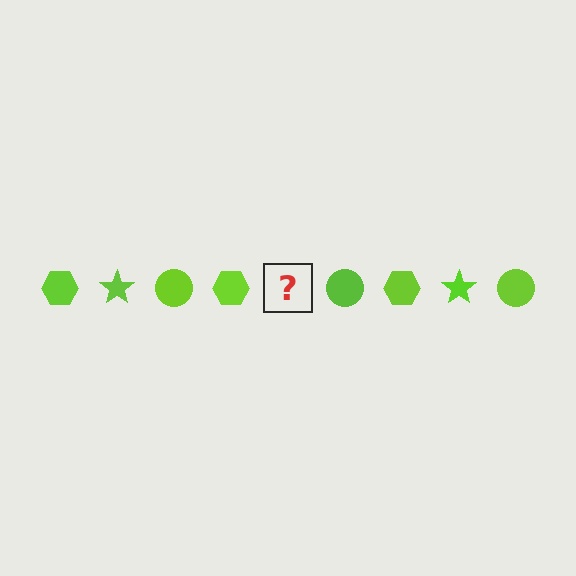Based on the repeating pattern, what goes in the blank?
The blank should be a lime star.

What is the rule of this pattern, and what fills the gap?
The rule is that the pattern cycles through hexagon, star, circle shapes in lime. The gap should be filled with a lime star.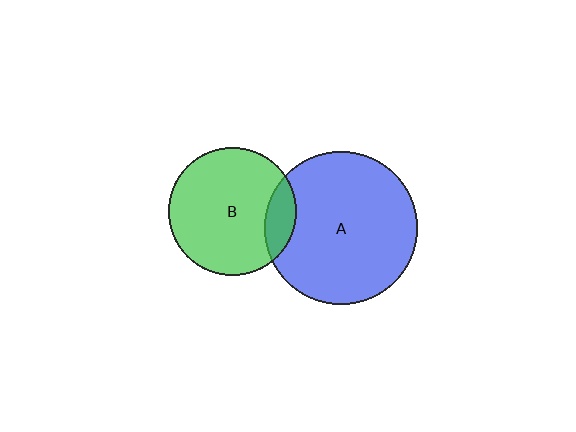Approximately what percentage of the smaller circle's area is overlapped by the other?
Approximately 15%.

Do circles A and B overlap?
Yes.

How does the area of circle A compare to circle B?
Approximately 1.4 times.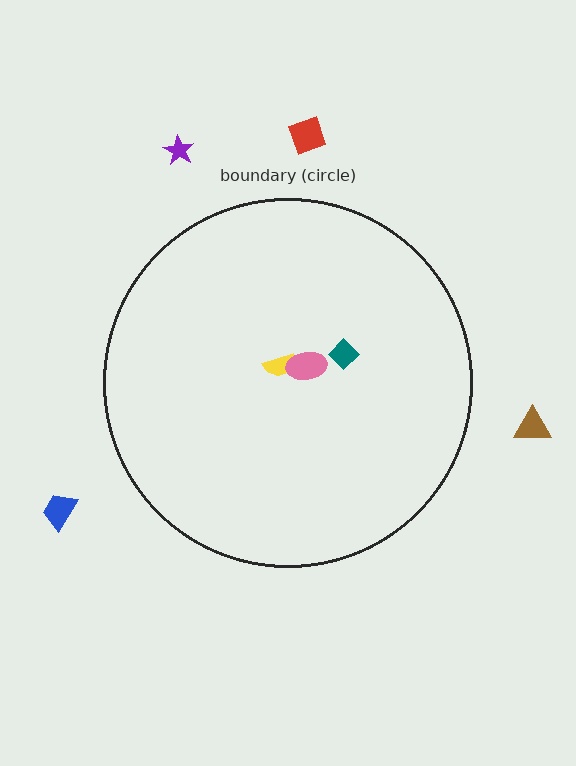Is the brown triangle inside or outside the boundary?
Outside.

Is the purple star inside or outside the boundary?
Outside.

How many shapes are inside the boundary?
3 inside, 4 outside.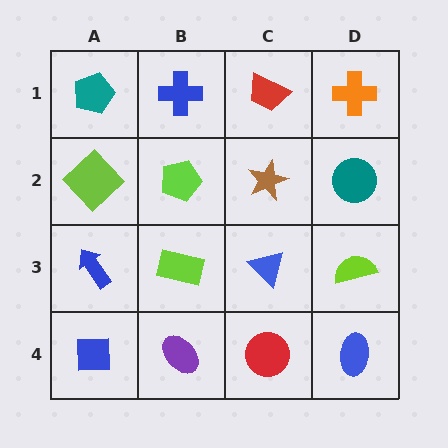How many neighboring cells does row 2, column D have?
3.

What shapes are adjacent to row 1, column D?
A teal circle (row 2, column D), a red trapezoid (row 1, column C).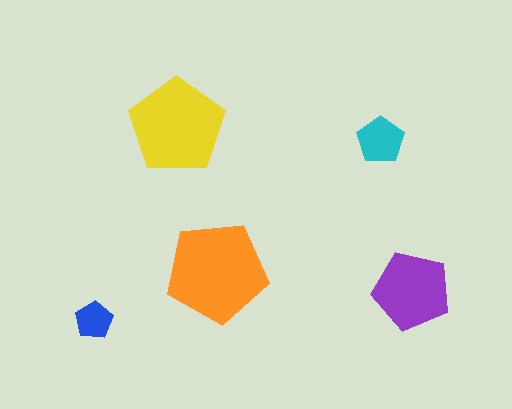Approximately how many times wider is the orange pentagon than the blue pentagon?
About 2.5 times wider.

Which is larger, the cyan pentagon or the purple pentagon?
The purple one.